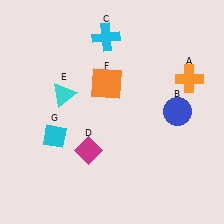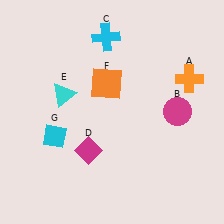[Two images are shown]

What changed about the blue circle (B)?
In Image 1, B is blue. In Image 2, it changed to magenta.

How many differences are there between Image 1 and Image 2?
There is 1 difference between the two images.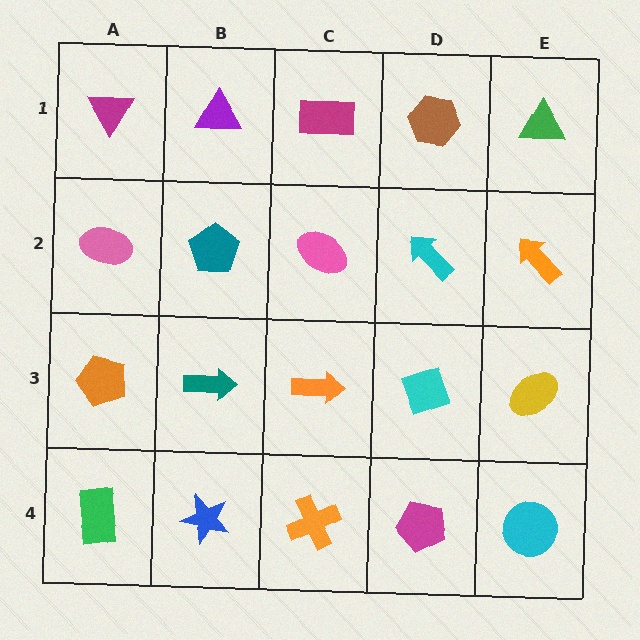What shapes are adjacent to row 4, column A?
An orange pentagon (row 3, column A), a blue star (row 4, column B).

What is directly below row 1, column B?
A teal pentagon.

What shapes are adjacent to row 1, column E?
An orange arrow (row 2, column E), a brown hexagon (row 1, column D).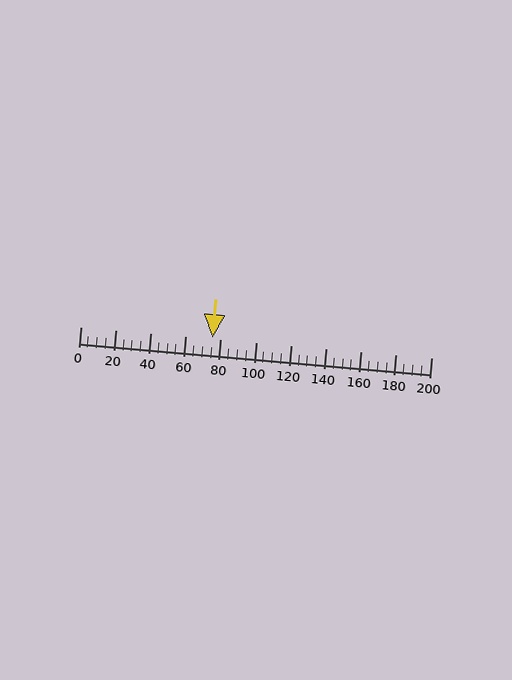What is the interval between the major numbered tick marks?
The major tick marks are spaced 20 units apart.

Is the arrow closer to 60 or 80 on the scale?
The arrow is closer to 80.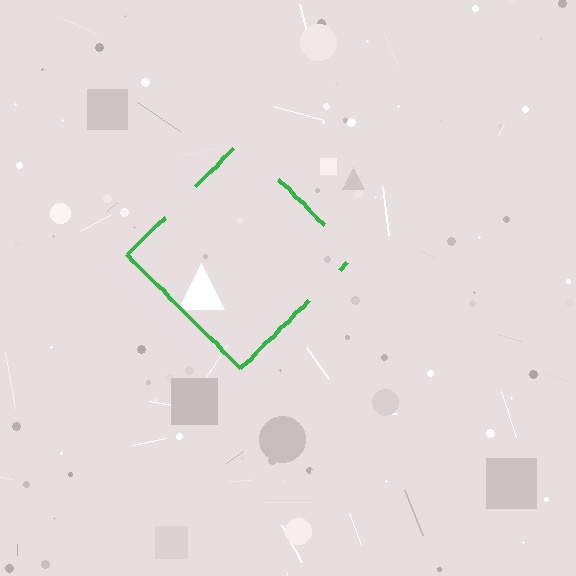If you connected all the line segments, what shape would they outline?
They would outline a diamond.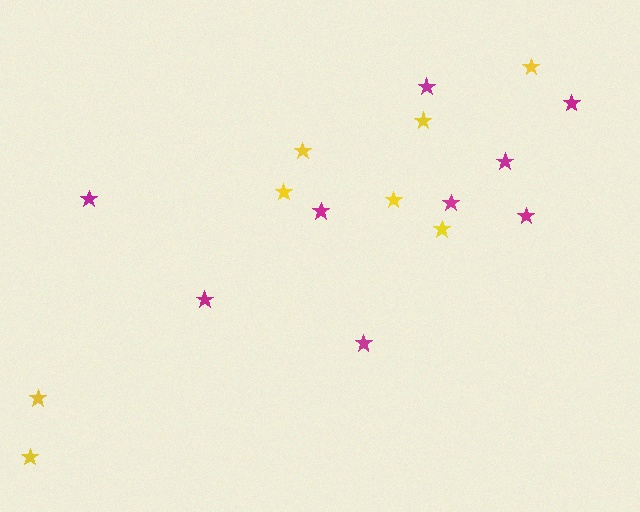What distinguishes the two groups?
There are 2 groups: one group of magenta stars (9) and one group of yellow stars (8).